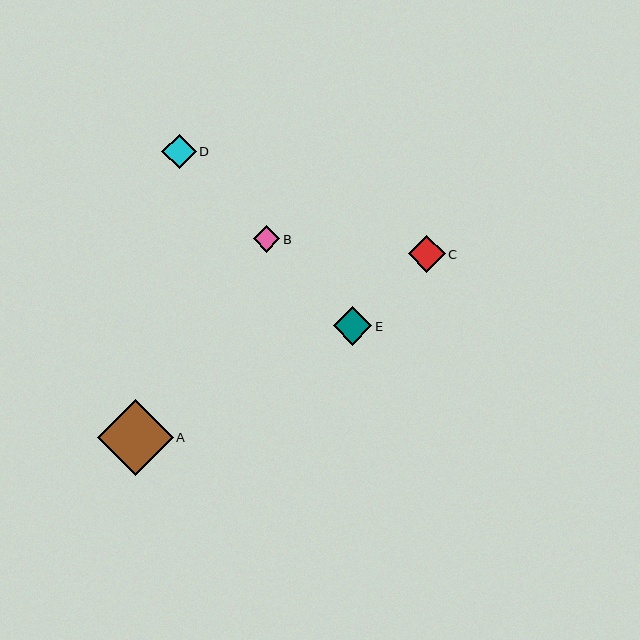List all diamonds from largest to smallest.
From largest to smallest: A, E, C, D, B.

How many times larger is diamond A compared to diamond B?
Diamond A is approximately 2.9 times the size of diamond B.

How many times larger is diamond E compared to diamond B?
Diamond E is approximately 1.4 times the size of diamond B.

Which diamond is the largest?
Diamond A is the largest with a size of approximately 76 pixels.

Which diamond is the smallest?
Diamond B is the smallest with a size of approximately 27 pixels.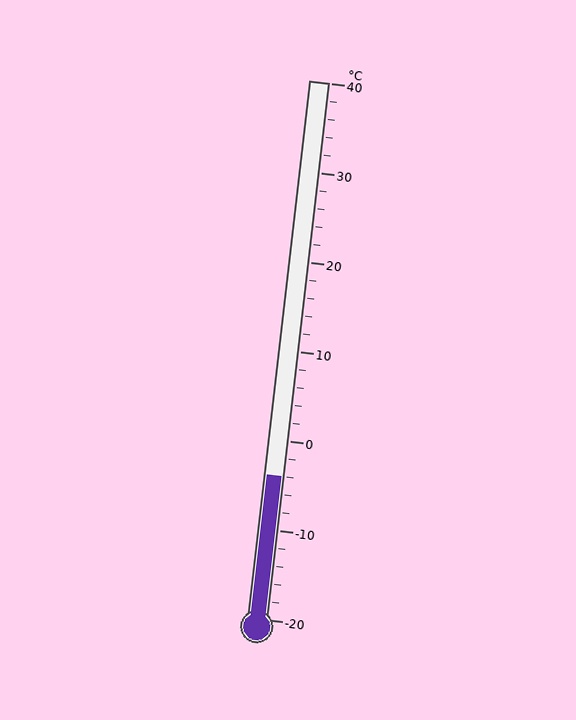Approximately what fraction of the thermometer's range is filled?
The thermometer is filled to approximately 25% of its range.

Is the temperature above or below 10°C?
The temperature is below 10°C.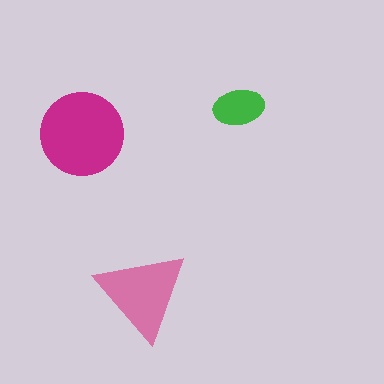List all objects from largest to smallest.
The magenta circle, the pink triangle, the green ellipse.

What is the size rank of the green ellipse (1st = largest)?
3rd.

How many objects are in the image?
There are 3 objects in the image.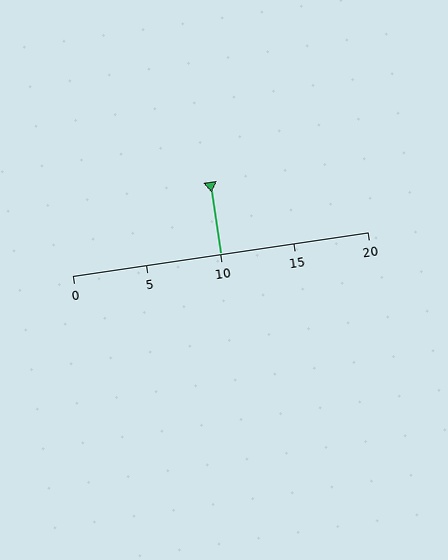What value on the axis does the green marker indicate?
The marker indicates approximately 10.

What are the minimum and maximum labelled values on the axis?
The axis runs from 0 to 20.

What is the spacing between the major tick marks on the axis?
The major ticks are spaced 5 apart.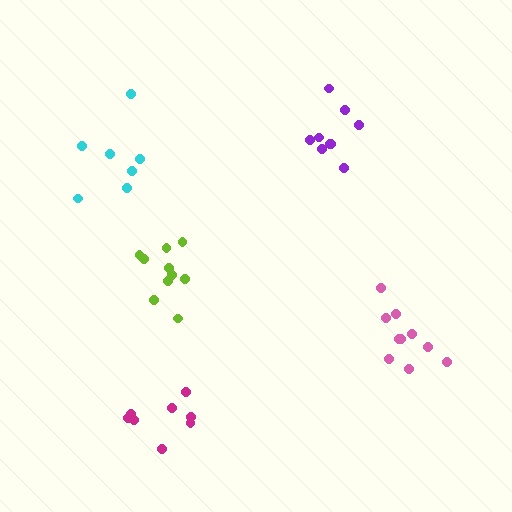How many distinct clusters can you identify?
There are 5 distinct clusters.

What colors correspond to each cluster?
The clusters are colored: magenta, pink, purple, lime, cyan.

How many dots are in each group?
Group 1: 8 dots, Group 2: 10 dots, Group 3: 9 dots, Group 4: 10 dots, Group 5: 7 dots (44 total).